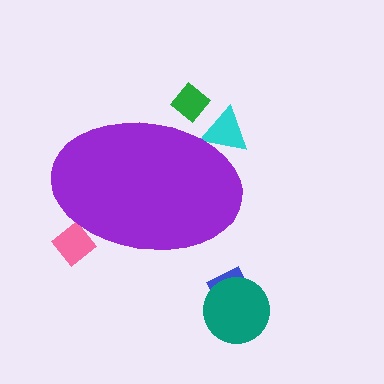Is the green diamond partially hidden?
Yes, the green diamond is partially hidden behind the purple ellipse.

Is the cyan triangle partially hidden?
Yes, the cyan triangle is partially hidden behind the purple ellipse.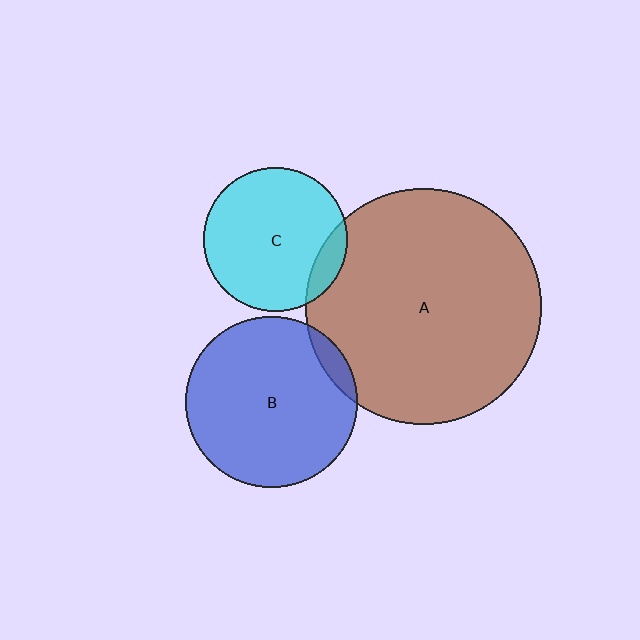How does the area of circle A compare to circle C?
Approximately 2.7 times.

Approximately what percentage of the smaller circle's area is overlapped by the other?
Approximately 10%.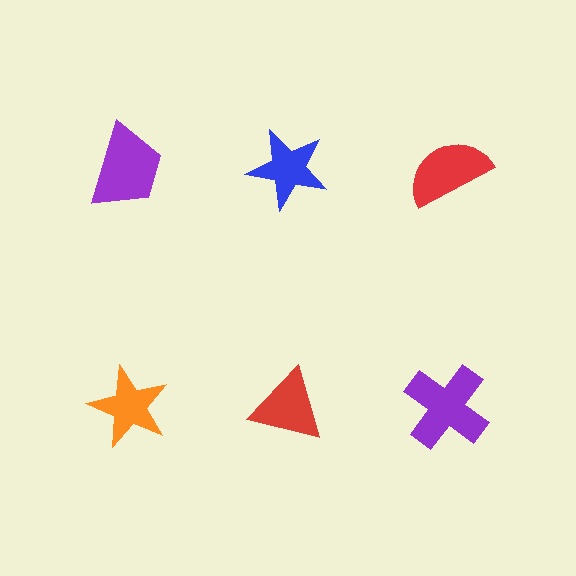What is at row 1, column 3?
A red semicircle.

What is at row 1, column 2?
A blue star.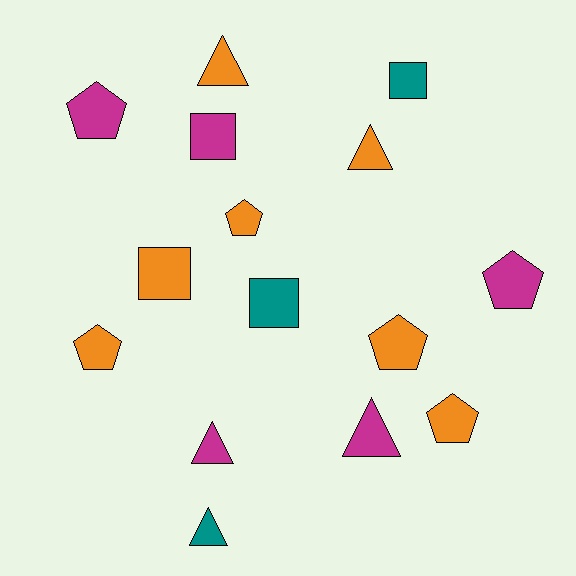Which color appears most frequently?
Orange, with 7 objects.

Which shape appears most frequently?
Pentagon, with 6 objects.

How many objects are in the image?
There are 15 objects.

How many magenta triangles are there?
There are 2 magenta triangles.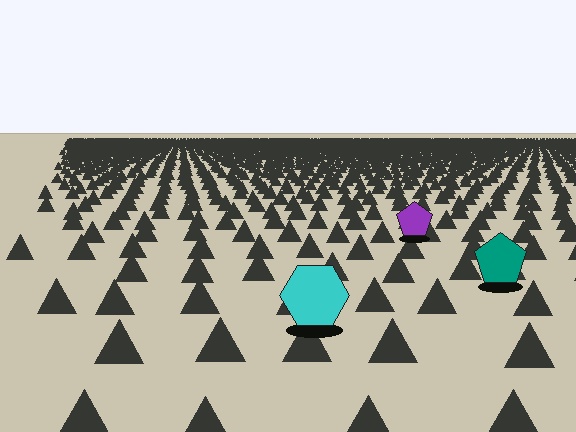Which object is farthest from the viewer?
The purple pentagon is farthest from the viewer. It appears smaller and the ground texture around it is denser.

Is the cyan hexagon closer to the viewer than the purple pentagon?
Yes. The cyan hexagon is closer — you can tell from the texture gradient: the ground texture is coarser near it.